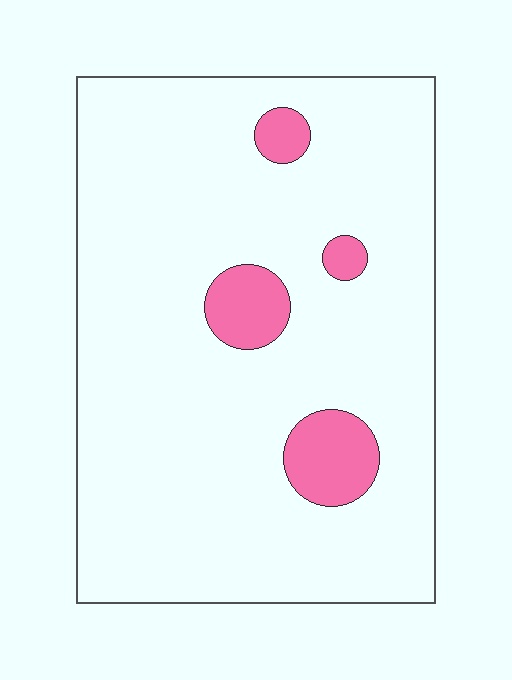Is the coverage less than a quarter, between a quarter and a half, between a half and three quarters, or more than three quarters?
Less than a quarter.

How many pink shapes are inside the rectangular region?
4.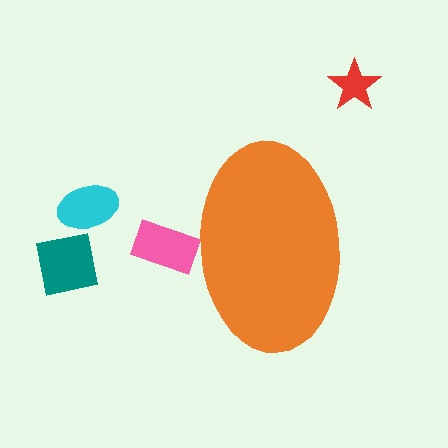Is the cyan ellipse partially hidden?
No, the cyan ellipse is fully visible.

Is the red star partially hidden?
No, the red star is fully visible.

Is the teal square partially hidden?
No, the teal square is fully visible.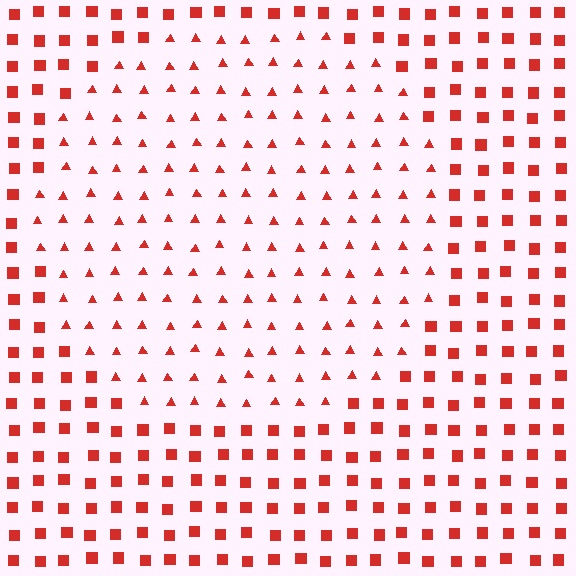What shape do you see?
I see a circle.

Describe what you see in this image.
The image is filled with small red elements arranged in a uniform grid. A circle-shaped region contains triangles, while the surrounding area contains squares. The boundary is defined purely by the change in element shape.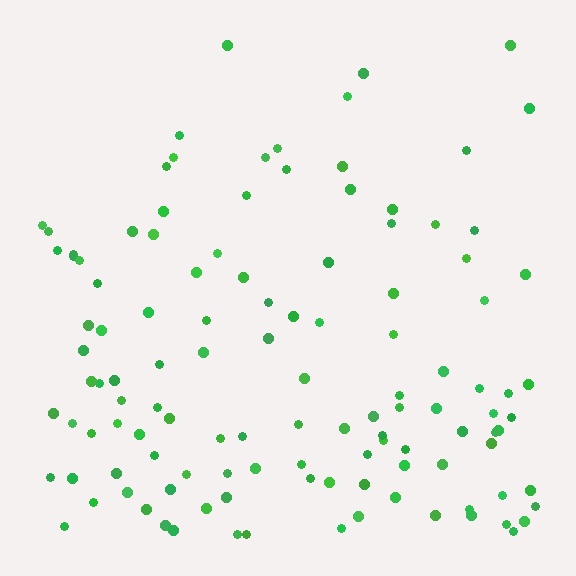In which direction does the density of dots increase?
From top to bottom, with the bottom side densest.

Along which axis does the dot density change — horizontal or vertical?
Vertical.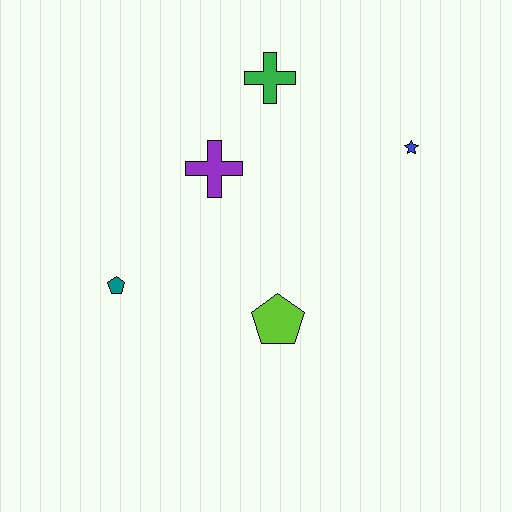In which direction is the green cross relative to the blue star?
The green cross is to the left of the blue star.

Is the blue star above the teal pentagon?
Yes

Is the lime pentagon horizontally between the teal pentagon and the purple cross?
No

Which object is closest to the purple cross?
The green cross is closest to the purple cross.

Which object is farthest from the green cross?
The teal pentagon is farthest from the green cross.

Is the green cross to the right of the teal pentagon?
Yes